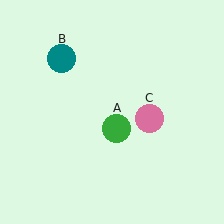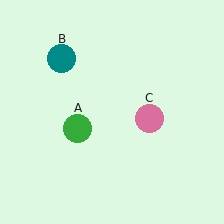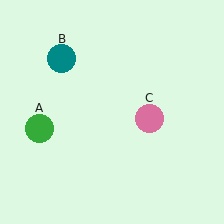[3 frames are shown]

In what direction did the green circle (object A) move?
The green circle (object A) moved left.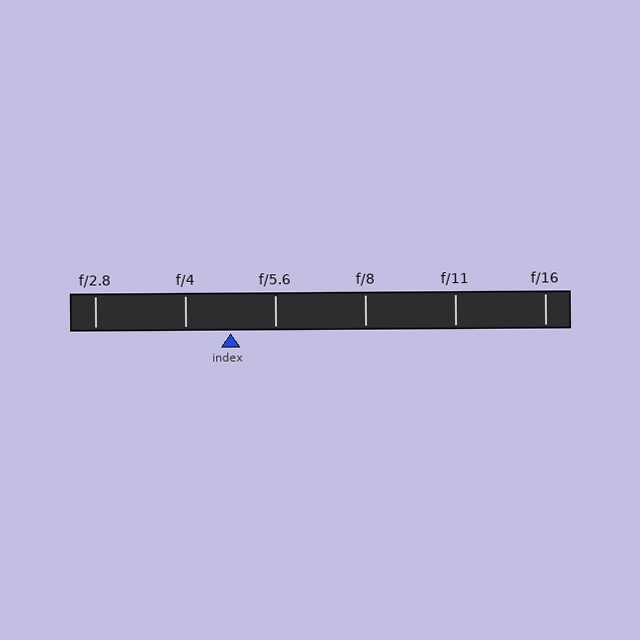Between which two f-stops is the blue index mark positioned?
The index mark is between f/4 and f/5.6.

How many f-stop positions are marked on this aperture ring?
There are 6 f-stop positions marked.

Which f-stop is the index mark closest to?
The index mark is closest to f/5.6.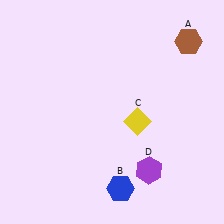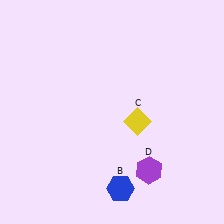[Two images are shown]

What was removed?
The brown hexagon (A) was removed in Image 2.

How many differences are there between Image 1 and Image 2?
There is 1 difference between the two images.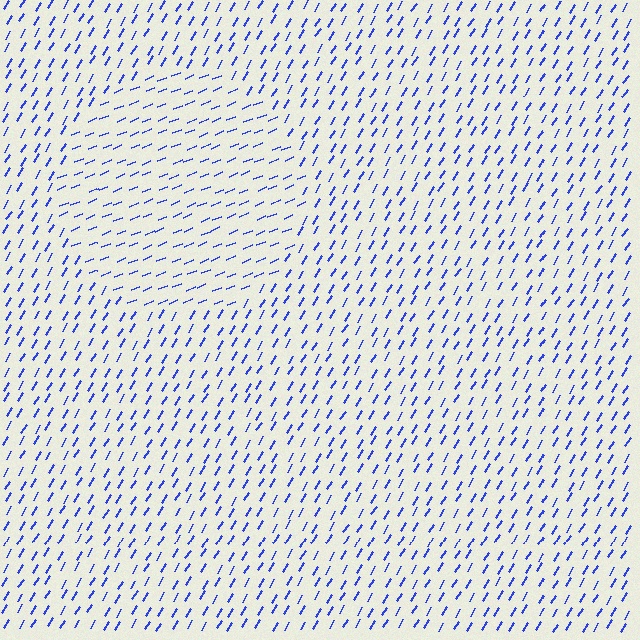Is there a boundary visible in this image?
Yes, there is a texture boundary formed by a change in line orientation.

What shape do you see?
I see a circle.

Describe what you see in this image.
The image is filled with small blue line segments. A circle region in the image has lines oriented differently from the surrounding lines, creating a visible texture boundary.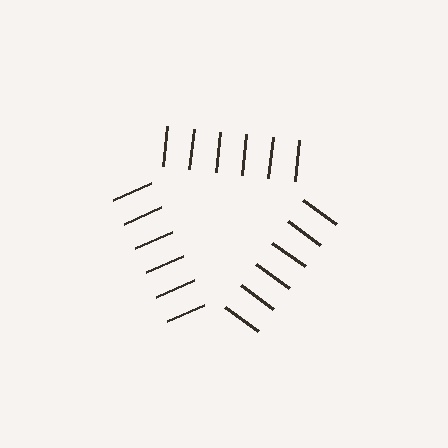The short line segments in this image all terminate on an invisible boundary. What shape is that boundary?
An illusory triangle — the line segments terminate on its edges but no continuous stroke is drawn.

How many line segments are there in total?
18 — 6 along each of the 3 edges.